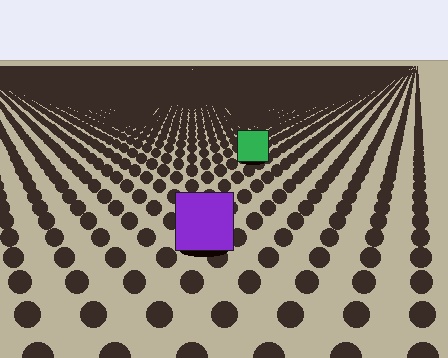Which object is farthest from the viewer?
The green square is farthest from the viewer. It appears smaller and the ground texture around it is denser.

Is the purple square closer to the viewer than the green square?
Yes. The purple square is closer — you can tell from the texture gradient: the ground texture is coarser near it.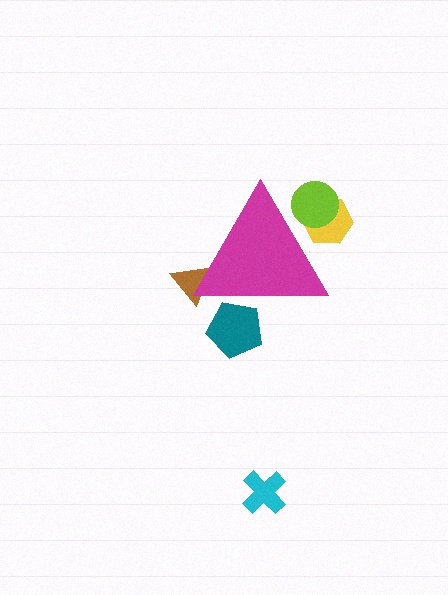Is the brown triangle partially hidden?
Yes, the brown triangle is partially hidden behind the magenta triangle.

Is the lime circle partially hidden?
Yes, the lime circle is partially hidden behind the magenta triangle.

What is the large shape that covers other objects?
A magenta triangle.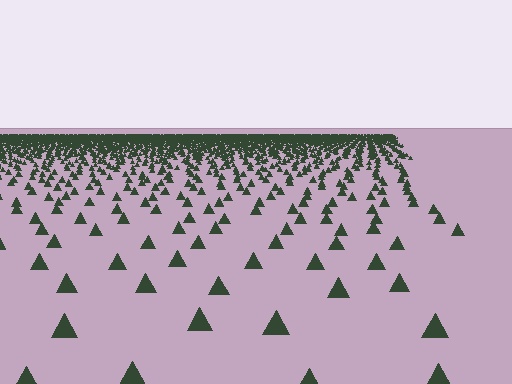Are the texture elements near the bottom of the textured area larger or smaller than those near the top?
Larger. Near the bottom, elements are closer to the viewer and appear at a bigger on-screen size.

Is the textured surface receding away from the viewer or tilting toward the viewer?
The surface is receding away from the viewer. Texture elements get smaller and denser toward the top.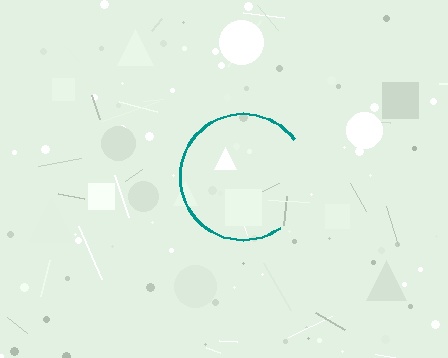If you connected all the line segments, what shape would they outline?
They would outline a circle.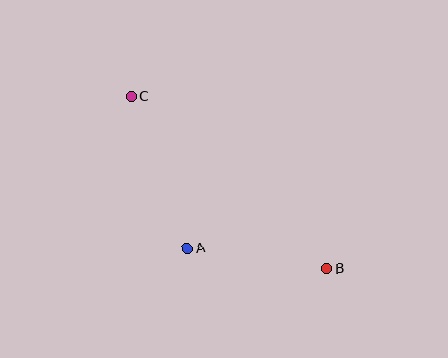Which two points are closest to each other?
Points A and B are closest to each other.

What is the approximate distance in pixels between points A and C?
The distance between A and C is approximately 162 pixels.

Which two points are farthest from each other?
Points B and C are farthest from each other.